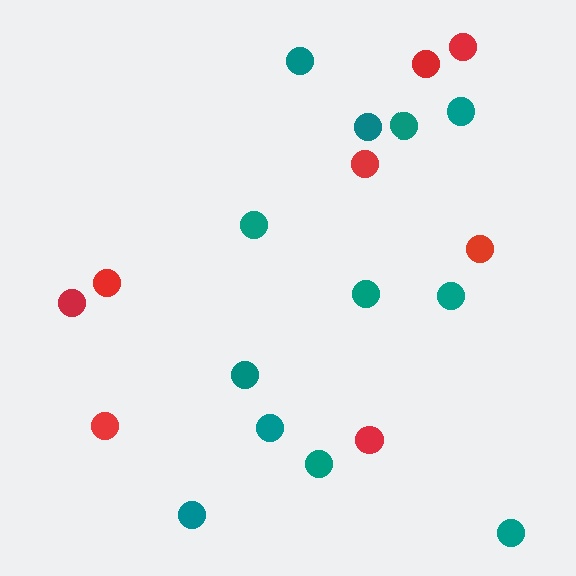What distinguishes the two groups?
There are 2 groups: one group of teal circles (12) and one group of red circles (8).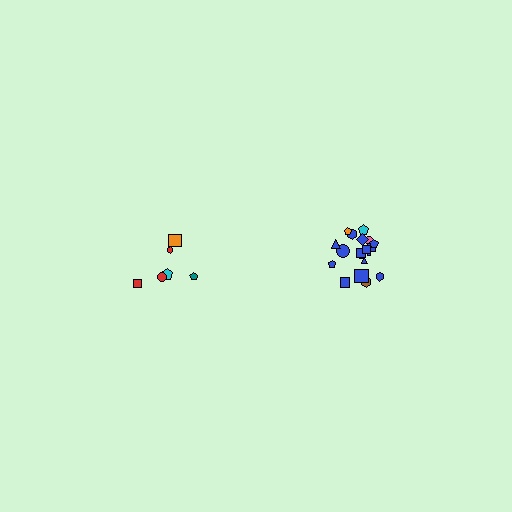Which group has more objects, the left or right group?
The right group.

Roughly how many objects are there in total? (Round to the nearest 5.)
Roughly 25 objects in total.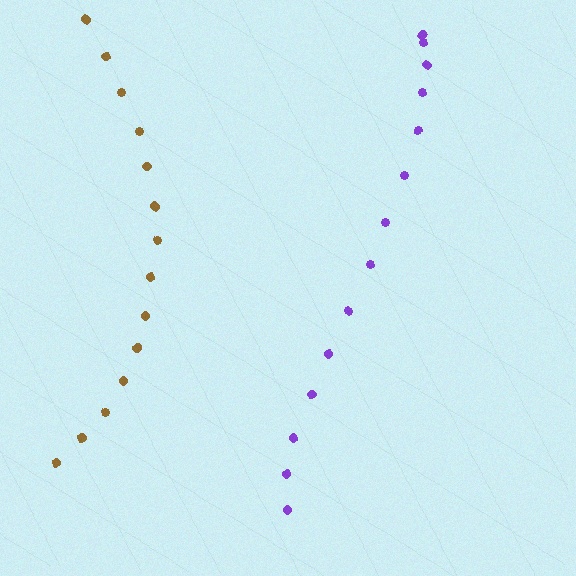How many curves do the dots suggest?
There are 2 distinct paths.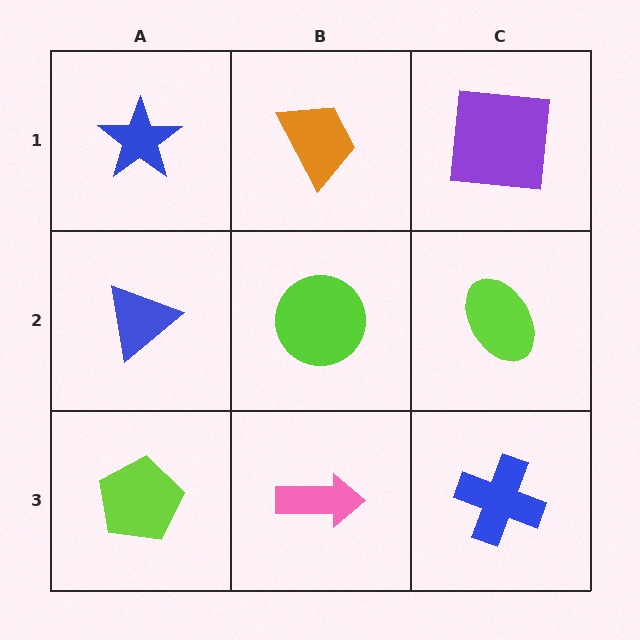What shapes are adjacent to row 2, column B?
An orange trapezoid (row 1, column B), a pink arrow (row 3, column B), a blue triangle (row 2, column A), a lime ellipse (row 2, column C).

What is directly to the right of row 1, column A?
An orange trapezoid.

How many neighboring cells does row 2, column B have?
4.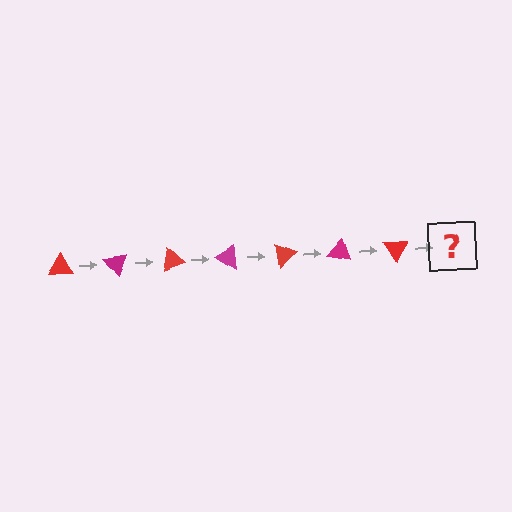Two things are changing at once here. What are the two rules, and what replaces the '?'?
The two rules are that it rotates 50 degrees each step and the color cycles through red and magenta. The '?' should be a magenta triangle, rotated 350 degrees from the start.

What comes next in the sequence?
The next element should be a magenta triangle, rotated 350 degrees from the start.